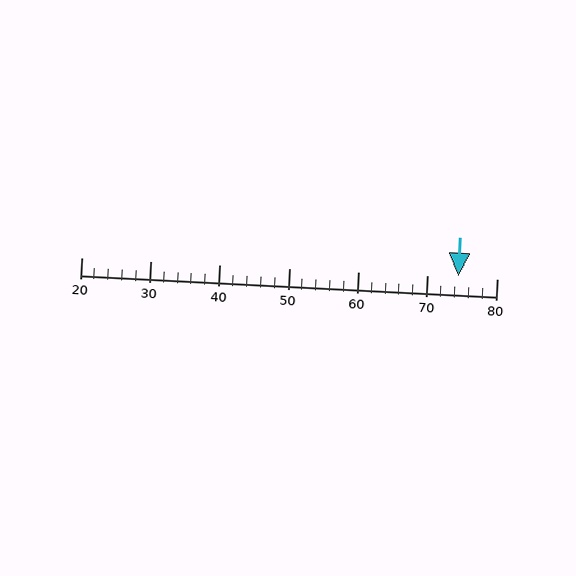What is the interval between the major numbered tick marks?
The major tick marks are spaced 10 units apart.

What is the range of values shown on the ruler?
The ruler shows values from 20 to 80.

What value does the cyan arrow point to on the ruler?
The cyan arrow points to approximately 74.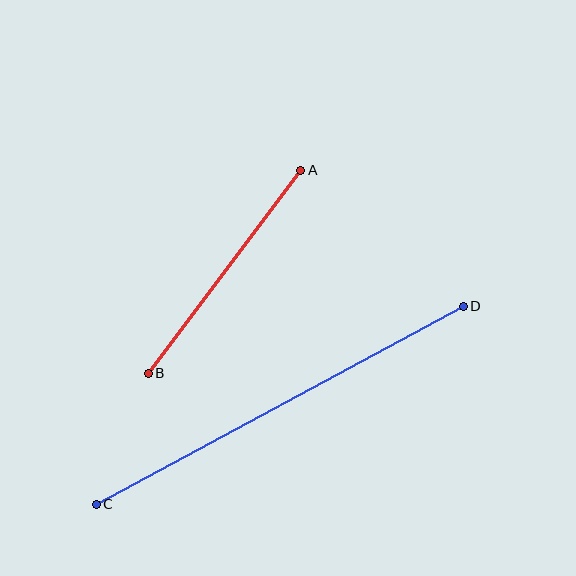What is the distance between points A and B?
The distance is approximately 254 pixels.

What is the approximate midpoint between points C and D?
The midpoint is at approximately (280, 405) pixels.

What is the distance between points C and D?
The distance is approximately 417 pixels.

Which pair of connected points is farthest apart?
Points C and D are farthest apart.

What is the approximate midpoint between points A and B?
The midpoint is at approximately (224, 272) pixels.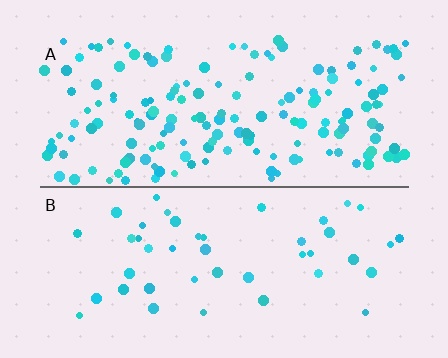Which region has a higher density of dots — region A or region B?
A (the top).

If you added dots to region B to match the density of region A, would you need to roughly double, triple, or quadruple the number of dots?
Approximately triple.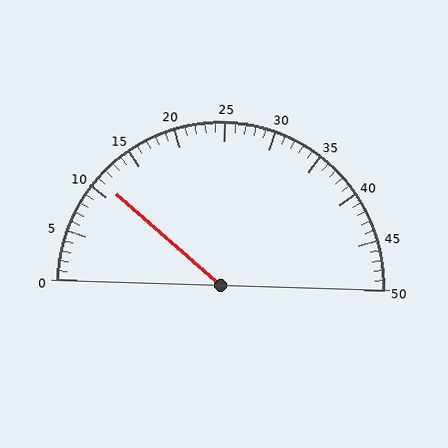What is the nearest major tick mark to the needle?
The nearest major tick mark is 10.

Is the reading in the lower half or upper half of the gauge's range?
The reading is in the lower half of the range (0 to 50).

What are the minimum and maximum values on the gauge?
The gauge ranges from 0 to 50.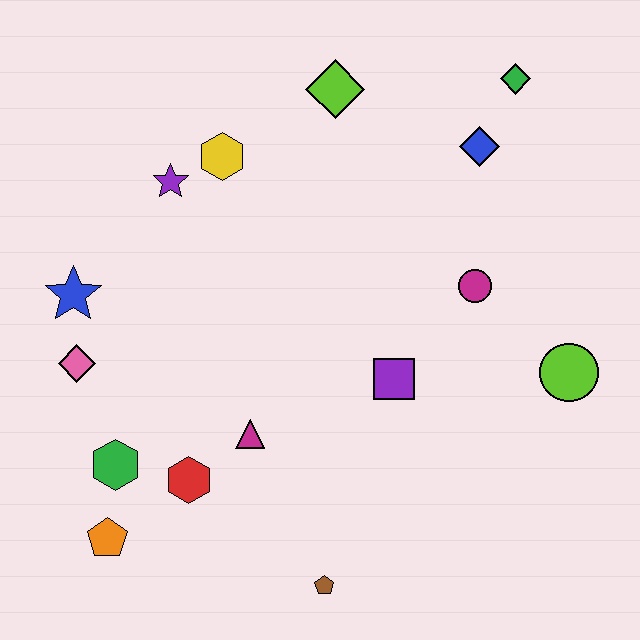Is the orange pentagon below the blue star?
Yes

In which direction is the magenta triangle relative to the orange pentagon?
The magenta triangle is to the right of the orange pentagon.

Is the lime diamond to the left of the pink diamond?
No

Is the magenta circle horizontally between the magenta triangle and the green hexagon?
No